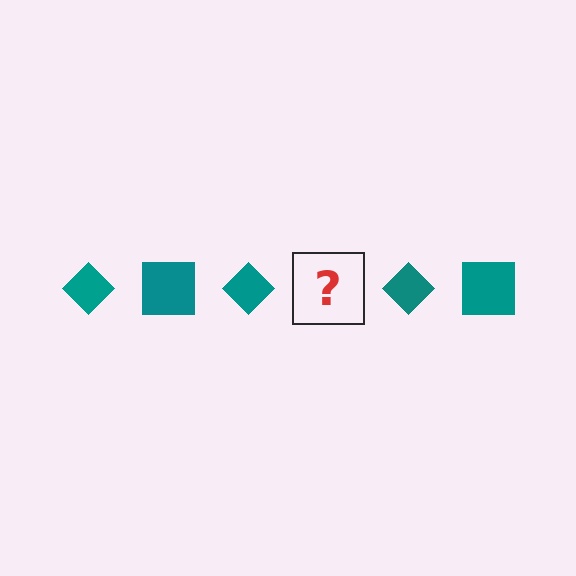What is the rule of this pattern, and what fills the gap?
The rule is that the pattern cycles through diamond, square shapes in teal. The gap should be filled with a teal square.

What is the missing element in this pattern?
The missing element is a teal square.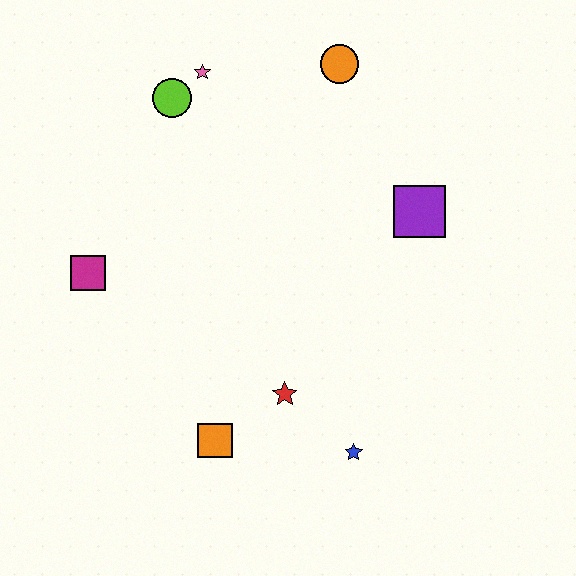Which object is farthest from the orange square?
The orange circle is farthest from the orange square.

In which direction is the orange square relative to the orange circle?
The orange square is below the orange circle.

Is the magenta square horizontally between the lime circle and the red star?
No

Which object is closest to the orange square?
The red star is closest to the orange square.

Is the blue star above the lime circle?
No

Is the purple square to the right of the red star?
Yes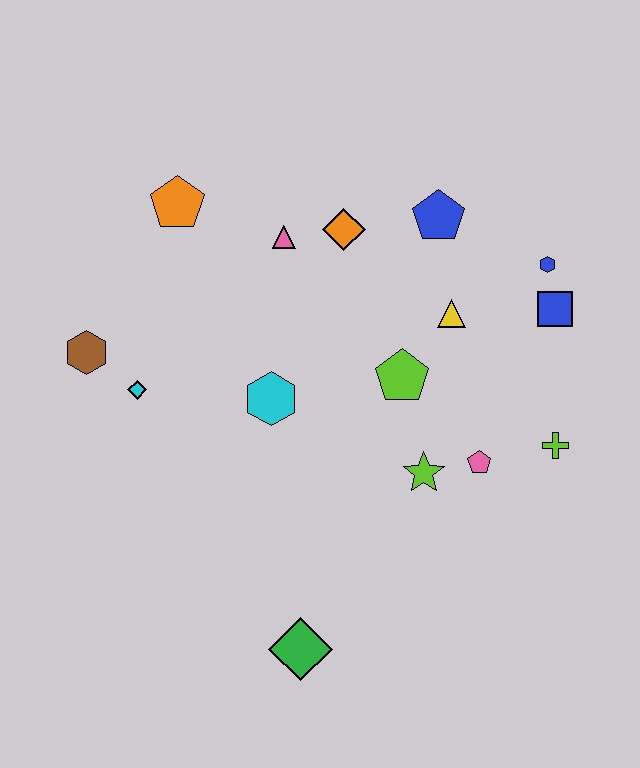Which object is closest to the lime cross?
The pink pentagon is closest to the lime cross.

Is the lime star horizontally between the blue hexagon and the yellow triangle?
No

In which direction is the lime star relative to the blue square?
The lime star is below the blue square.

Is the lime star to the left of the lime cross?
Yes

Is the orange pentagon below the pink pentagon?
No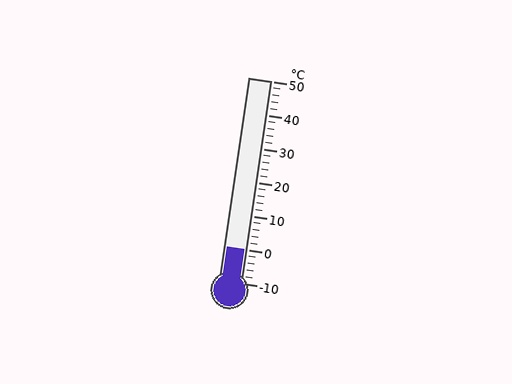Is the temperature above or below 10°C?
The temperature is below 10°C.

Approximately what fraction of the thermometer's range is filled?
The thermometer is filled to approximately 15% of its range.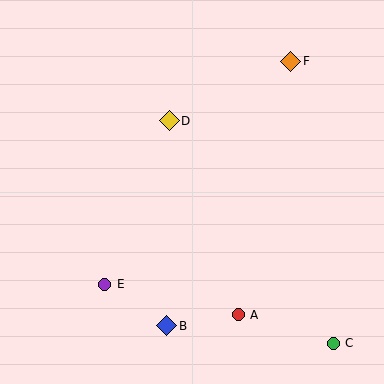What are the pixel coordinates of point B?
Point B is at (167, 326).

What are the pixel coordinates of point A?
Point A is at (238, 315).